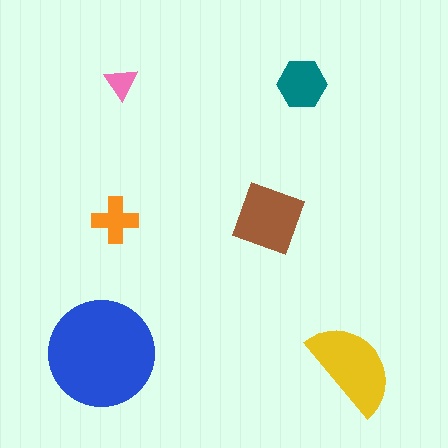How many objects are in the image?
There are 6 objects in the image.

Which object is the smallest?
The pink triangle.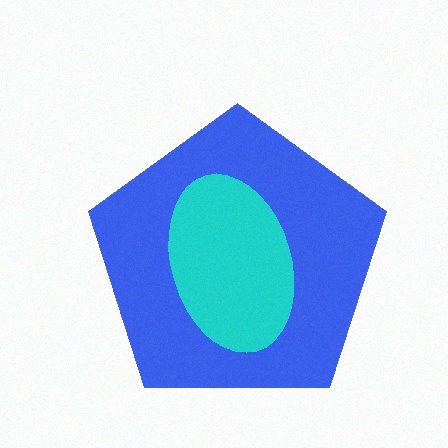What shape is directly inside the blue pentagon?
The cyan ellipse.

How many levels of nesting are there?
2.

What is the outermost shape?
The blue pentagon.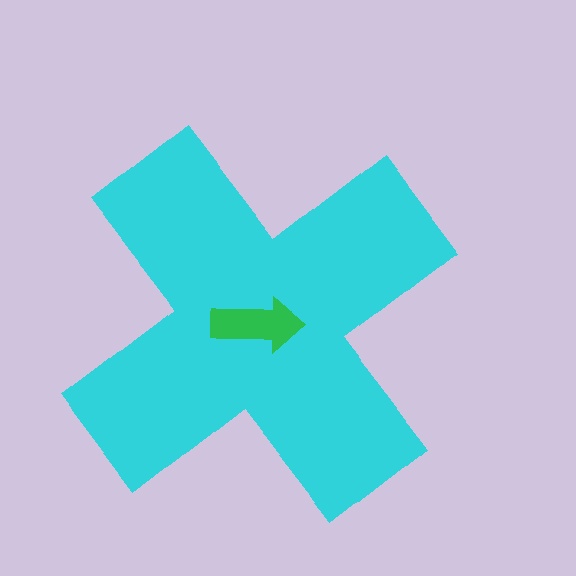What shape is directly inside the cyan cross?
The green arrow.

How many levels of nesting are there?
2.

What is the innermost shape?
The green arrow.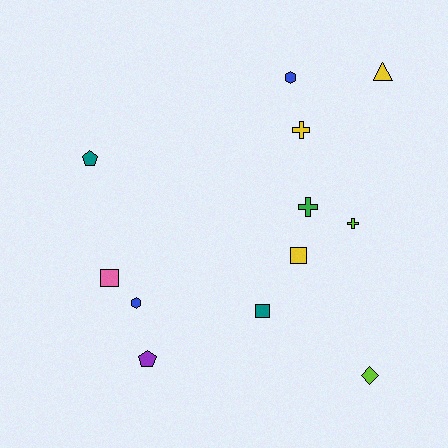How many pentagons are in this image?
There are 2 pentagons.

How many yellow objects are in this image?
There are 3 yellow objects.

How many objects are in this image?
There are 12 objects.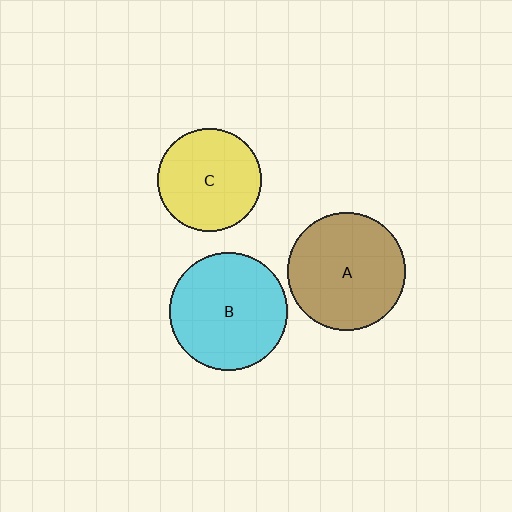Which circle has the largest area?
Circle B (cyan).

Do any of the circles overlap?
No, none of the circles overlap.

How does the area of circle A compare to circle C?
Approximately 1.3 times.